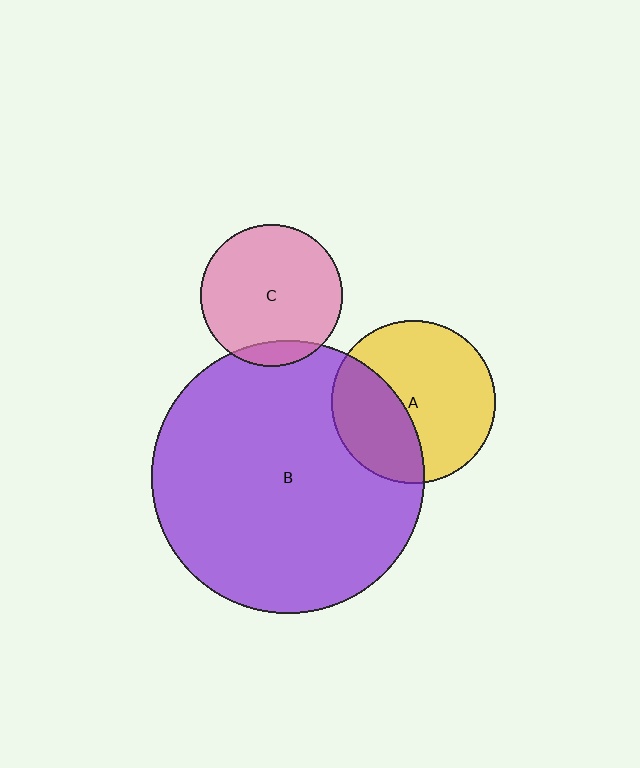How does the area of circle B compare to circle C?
Approximately 3.7 times.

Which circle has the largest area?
Circle B (purple).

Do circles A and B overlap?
Yes.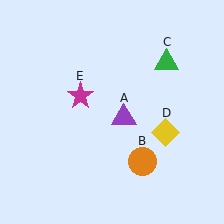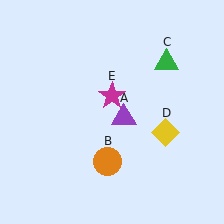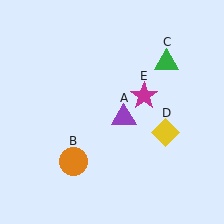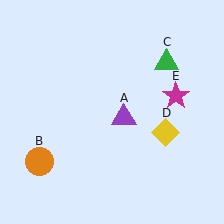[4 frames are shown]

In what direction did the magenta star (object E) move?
The magenta star (object E) moved right.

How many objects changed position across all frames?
2 objects changed position: orange circle (object B), magenta star (object E).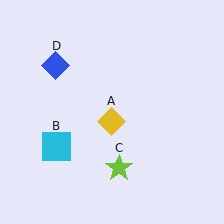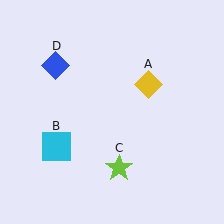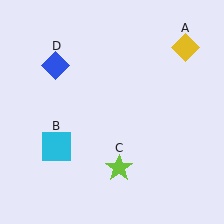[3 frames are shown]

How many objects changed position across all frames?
1 object changed position: yellow diamond (object A).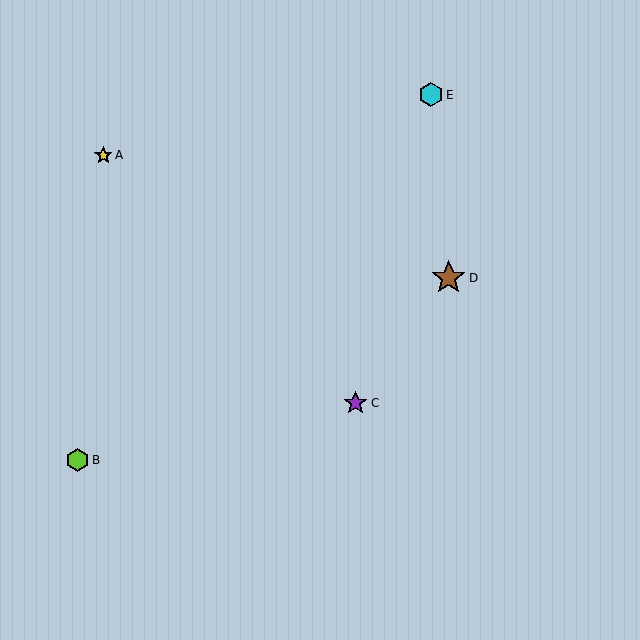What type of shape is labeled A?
Shape A is a yellow star.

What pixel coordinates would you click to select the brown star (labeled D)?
Click at (449, 278) to select the brown star D.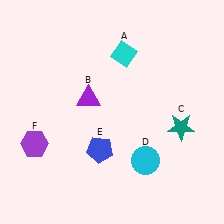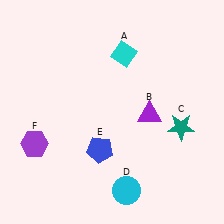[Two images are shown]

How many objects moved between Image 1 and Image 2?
2 objects moved between the two images.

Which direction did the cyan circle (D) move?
The cyan circle (D) moved down.